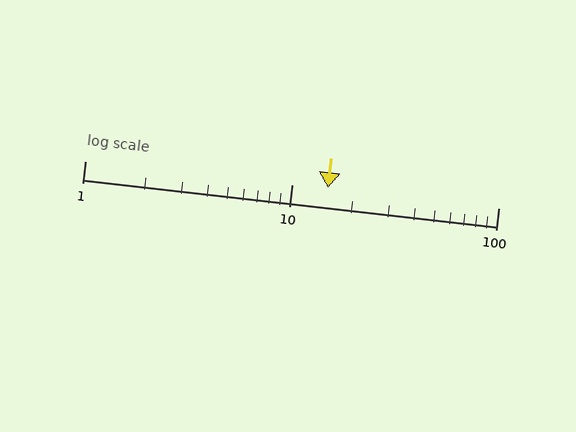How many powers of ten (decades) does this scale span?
The scale spans 2 decades, from 1 to 100.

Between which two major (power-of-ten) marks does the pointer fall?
The pointer is between 10 and 100.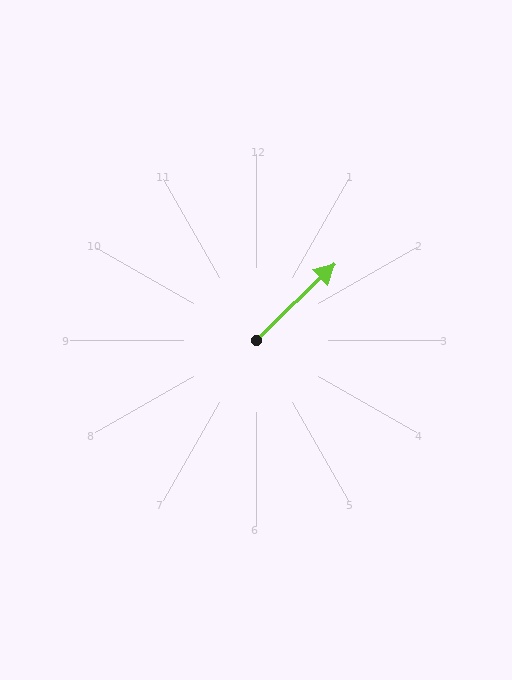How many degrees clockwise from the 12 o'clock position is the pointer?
Approximately 46 degrees.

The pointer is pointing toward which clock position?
Roughly 2 o'clock.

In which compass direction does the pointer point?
Northeast.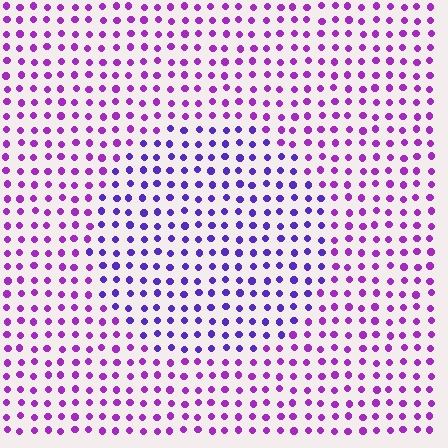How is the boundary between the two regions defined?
The boundary is defined purely by a slight shift in hue (about 31 degrees). Spacing, size, and orientation are identical on both sides.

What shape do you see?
I see a circle.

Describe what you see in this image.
The image is filled with small purple elements in a uniform arrangement. A circle-shaped region is visible where the elements are tinted to a slightly different hue, forming a subtle color boundary.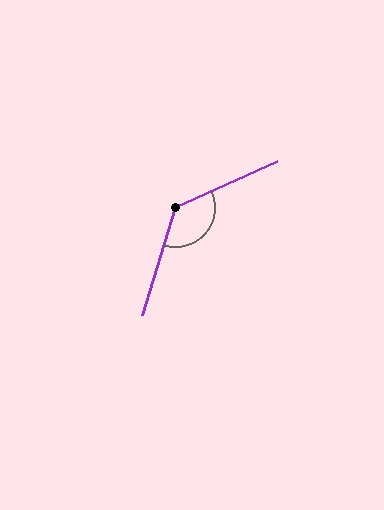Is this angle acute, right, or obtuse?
It is obtuse.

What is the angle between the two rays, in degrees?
Approximately 131 degrees.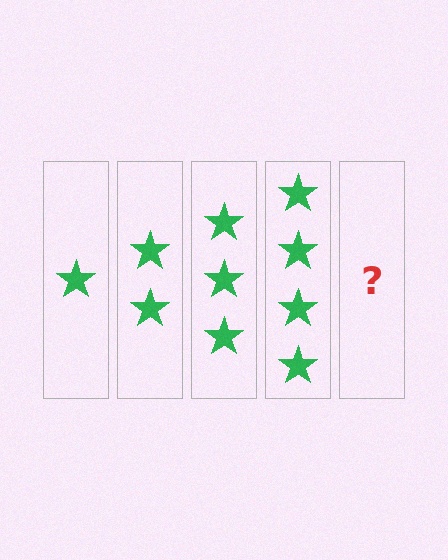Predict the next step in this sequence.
The next step is 5 stars.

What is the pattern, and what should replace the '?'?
The pattern is that each step adds one more star. The '?' should be 5 stars.